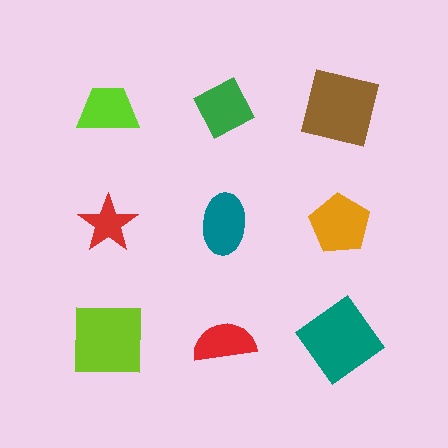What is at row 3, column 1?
A lime square.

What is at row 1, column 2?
A green diamond.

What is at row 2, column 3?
An orange pentagon.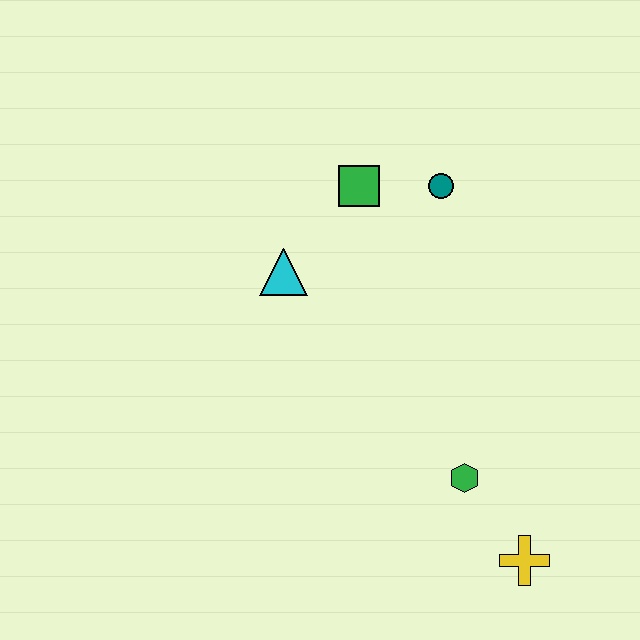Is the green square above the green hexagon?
Yes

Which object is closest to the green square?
The teal circle is closest to the green square.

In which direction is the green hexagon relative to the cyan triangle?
The green hexagon is below the cyan triangle.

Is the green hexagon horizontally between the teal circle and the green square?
No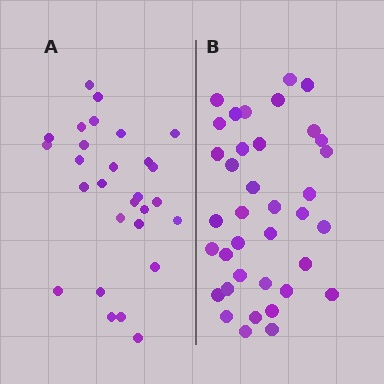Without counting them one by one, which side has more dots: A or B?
Region B (the right region) has more dots.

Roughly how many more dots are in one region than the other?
Region B has roughly 8 or so more dots than region A.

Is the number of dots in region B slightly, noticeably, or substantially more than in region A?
Region B has noticeably more, but not dramatically so. The ratio is roughly 1.3 to 1.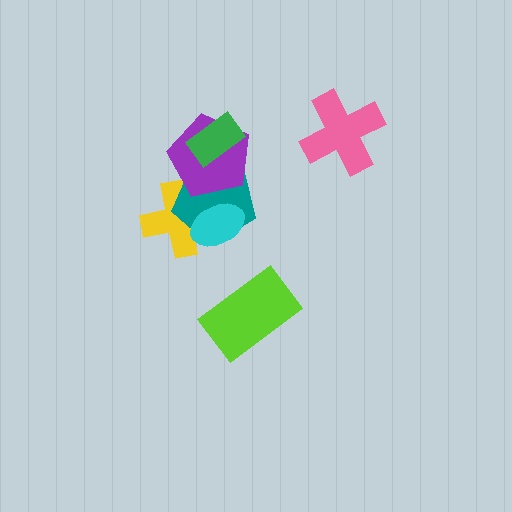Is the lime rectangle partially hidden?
No, no other shape covers it.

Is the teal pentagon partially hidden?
Yes, it is partially covered by another shape.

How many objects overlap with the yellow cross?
3 objects overlap with the yellow cross.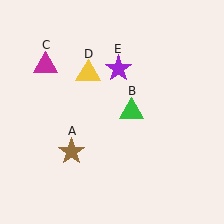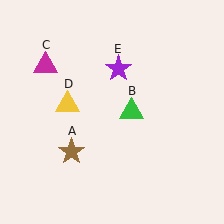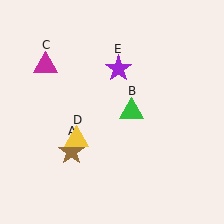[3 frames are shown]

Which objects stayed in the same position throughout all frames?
Brown star (object A) and green triangle (object B) and magenta triangle (object C) and purple star (object E) remained stationary.